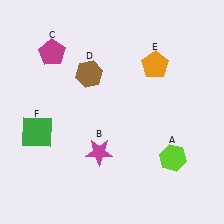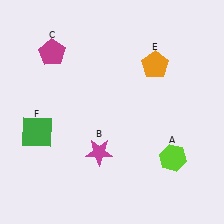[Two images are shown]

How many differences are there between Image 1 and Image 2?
There is 1 difference between the two images.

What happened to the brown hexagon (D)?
The brown hexagon (D) was removed in Image 2. It was in the top-left area of Image 1.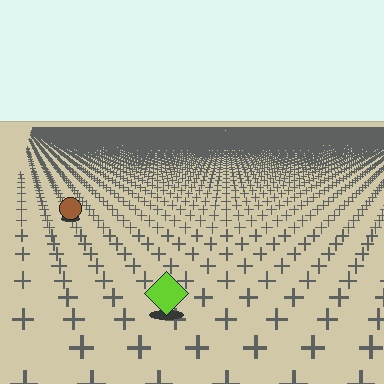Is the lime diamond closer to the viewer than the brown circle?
Yes. The lime diamond is closer — you can tell from the texture gradient: the ground texture is coarser near it.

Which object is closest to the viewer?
The lime diamond is closest. The texture marks near it are larger and more spread out.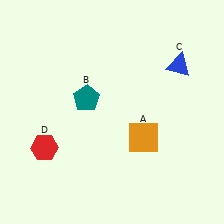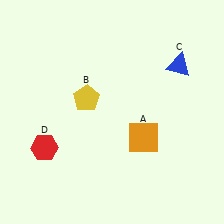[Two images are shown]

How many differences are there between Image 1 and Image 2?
There is 1 difference between the two images.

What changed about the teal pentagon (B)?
In Image 1, B is teal. In Image 2, it changed to yellow.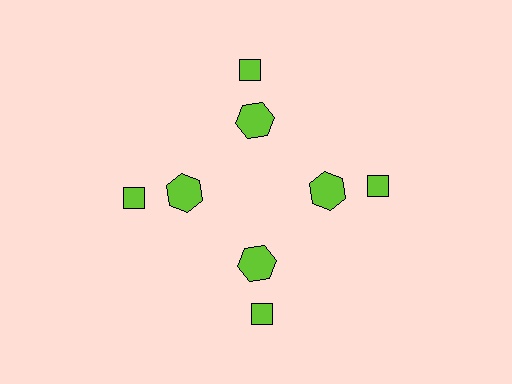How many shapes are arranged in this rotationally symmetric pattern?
There are 8 shapes, arranged in 4 groups of 2.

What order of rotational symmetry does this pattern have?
This pattern has 4-fold rotational symmetry.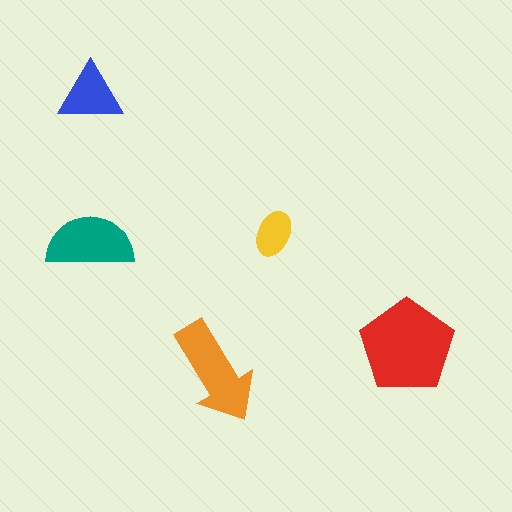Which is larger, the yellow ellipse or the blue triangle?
The blue triangle.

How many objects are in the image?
There are 5 objects in the image.